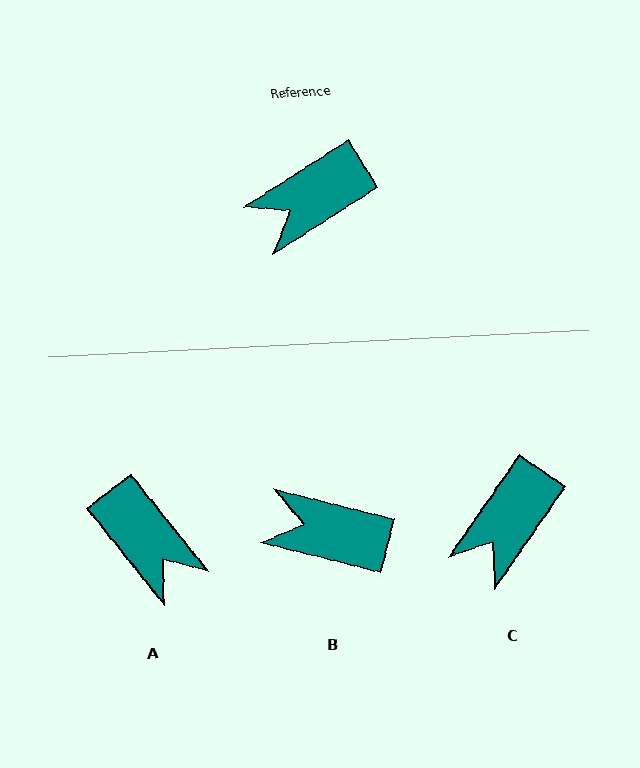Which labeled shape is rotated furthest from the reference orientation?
A, about 96 degrees away.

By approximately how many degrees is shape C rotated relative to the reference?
Approximately 23 degrees counter-clockwise.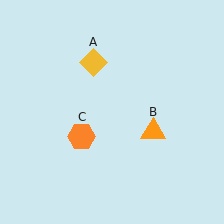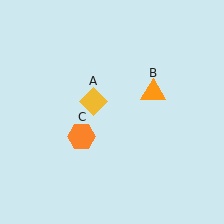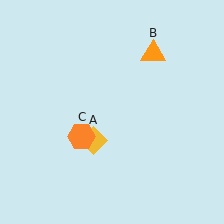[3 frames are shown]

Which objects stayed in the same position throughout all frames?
Orange hexagon (object C) remained stationary.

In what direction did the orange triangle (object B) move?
The orange triangle (object B) moved up.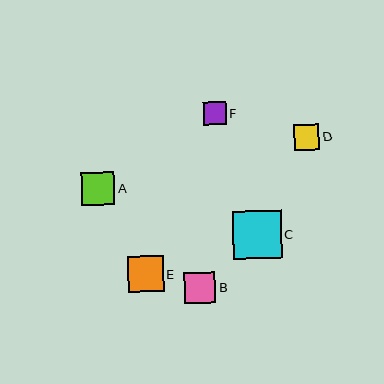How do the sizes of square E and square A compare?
Square E and square A are approximately the same size.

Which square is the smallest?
Square F is the smallest with a size of approximately 23 pixels.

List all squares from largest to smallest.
From largest to smallest: C, E, A, B, D, F.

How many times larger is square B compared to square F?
Square B is approximately 1.4 times the size of square F.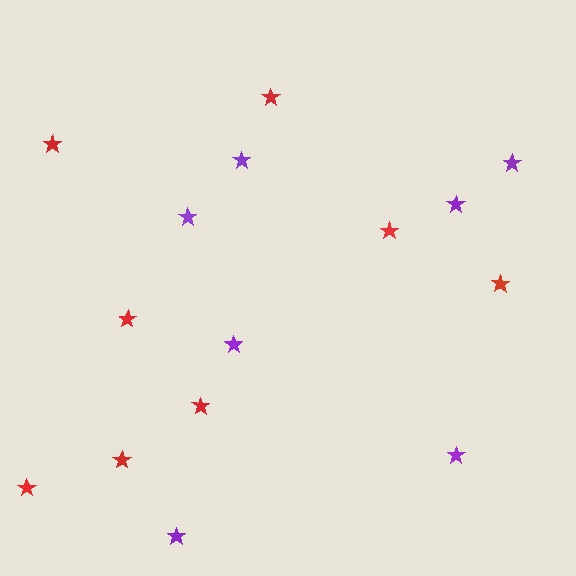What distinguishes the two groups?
There are 2 groups: one group of purple stars (7) and one group of red stars (8).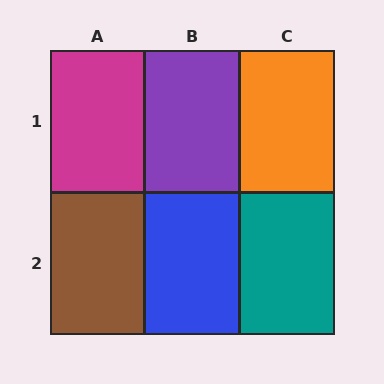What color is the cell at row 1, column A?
Magenta.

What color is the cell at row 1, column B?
Purple.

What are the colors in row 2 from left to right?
Brown, blue, teal.